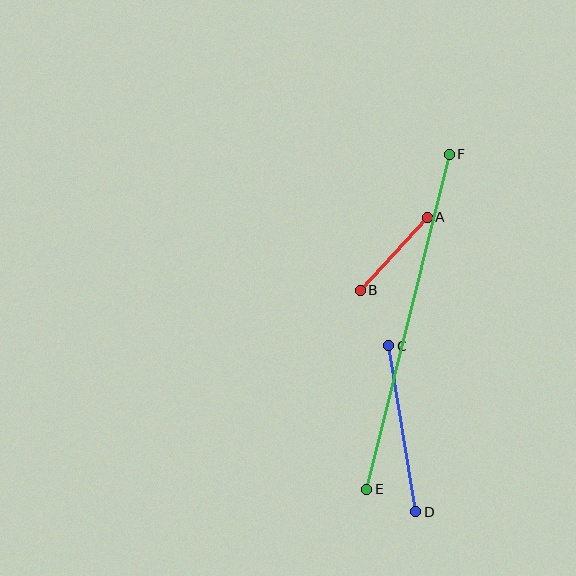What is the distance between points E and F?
The distance is approximately 345 pixels.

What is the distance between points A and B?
The distance is approximately 99 pixels.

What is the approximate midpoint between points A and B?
The midpoint is at approximately (394, 254) pixels.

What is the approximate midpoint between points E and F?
The midpoint is at approximately (408, 322) pixels.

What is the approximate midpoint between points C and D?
The midpoint is at approximately (402, 429) pixels.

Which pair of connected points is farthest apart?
Points E and F are farthest apart.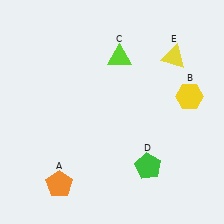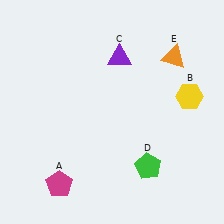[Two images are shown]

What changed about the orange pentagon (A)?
In Image 1, A is orange. In Image 2, it changed to magenta.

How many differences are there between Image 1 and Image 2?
There are 3 differences between the two images.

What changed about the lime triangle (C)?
In Image 1, C is lime. In Image 2, it changed to purple.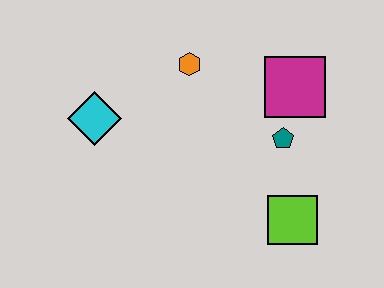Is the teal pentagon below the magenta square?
Yes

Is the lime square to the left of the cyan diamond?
No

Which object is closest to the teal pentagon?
The magenta square is closest to the teal pentagon.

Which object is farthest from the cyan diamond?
The lime square is farthest from the cyan diamond.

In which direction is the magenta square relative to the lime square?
The magenta square is above the lime square.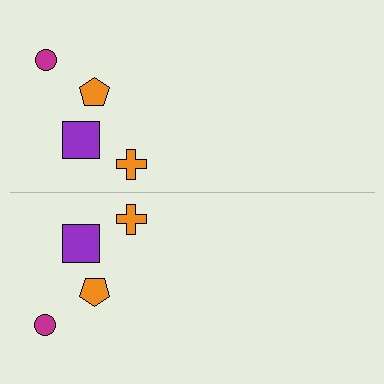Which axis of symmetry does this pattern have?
The pattern has a horizontal axis of symmetry running through the center of the image.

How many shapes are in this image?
There are 8 shapes in this image.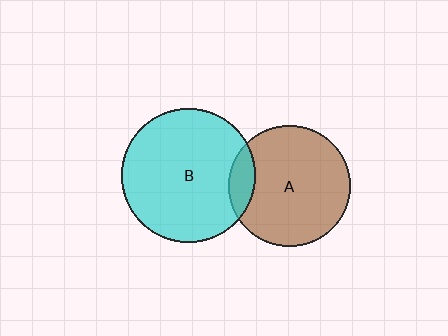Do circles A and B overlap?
Yes.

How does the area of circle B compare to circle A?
Approximately 1.2 times.